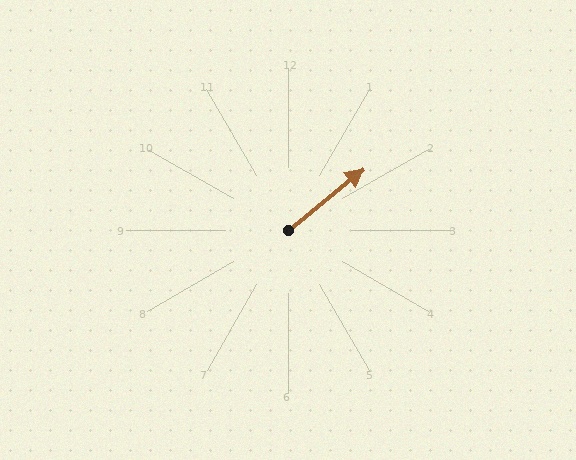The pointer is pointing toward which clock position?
Roughly 2 o'clock.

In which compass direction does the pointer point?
Northeast.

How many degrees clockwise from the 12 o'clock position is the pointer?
Approximately 51 degrees.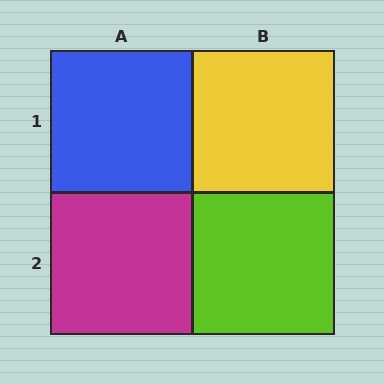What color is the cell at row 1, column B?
Yellow.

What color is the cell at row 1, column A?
Blue.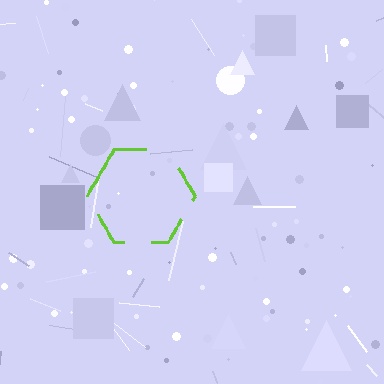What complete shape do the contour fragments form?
The contour fragments form a hexagon.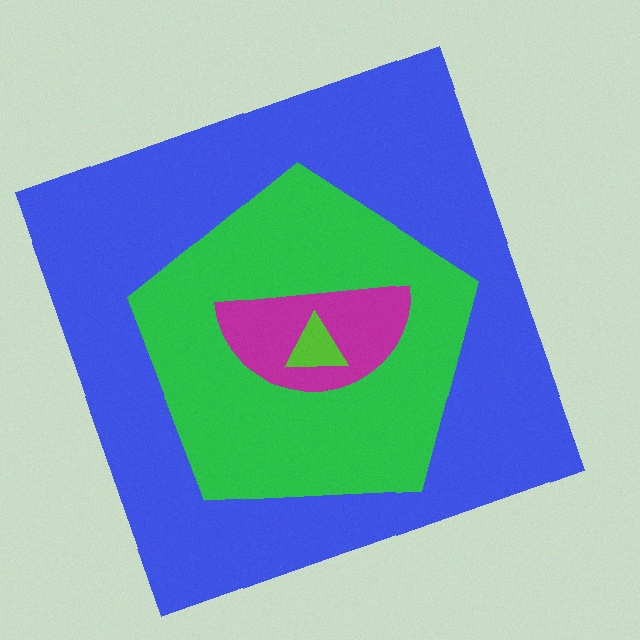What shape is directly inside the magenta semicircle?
The lime triangle.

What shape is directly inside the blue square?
The green pentagon.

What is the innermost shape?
The lime triangle.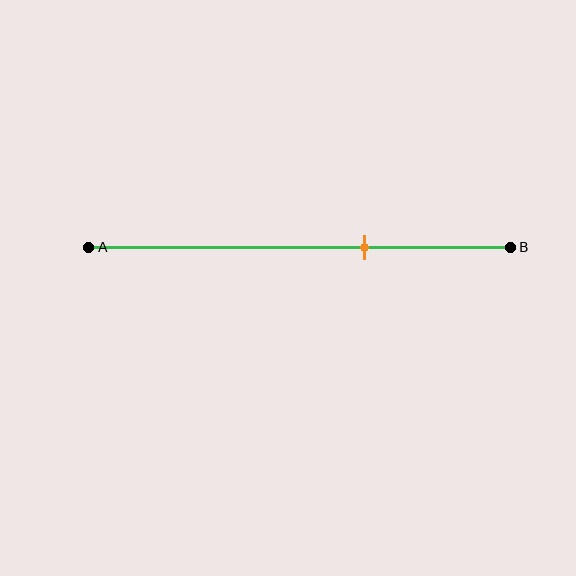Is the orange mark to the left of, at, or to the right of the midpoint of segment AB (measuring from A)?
The orange mark is to the right of the midpoint of segment AB.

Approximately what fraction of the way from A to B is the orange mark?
The orange mark is approximately 65% of the way from A to B.